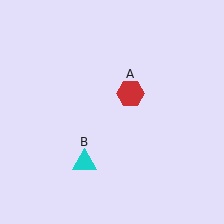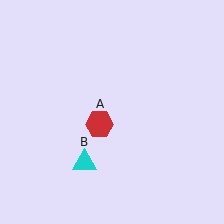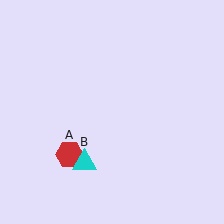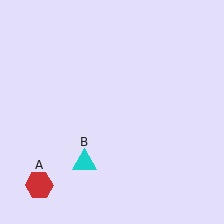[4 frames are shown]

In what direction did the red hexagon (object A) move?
The red hexagon (object A) moved down and to the left.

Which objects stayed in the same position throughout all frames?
Cyan triangle (object B) remained stationary.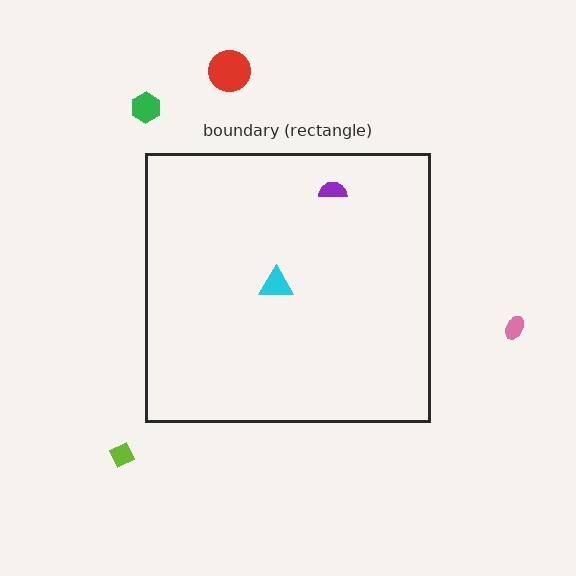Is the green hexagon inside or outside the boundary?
Outside.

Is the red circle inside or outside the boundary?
Outside.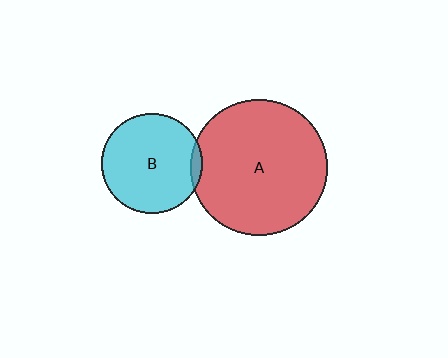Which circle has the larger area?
Circle A (red).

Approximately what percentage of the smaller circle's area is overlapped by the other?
Approximately 5%.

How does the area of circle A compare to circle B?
Approximately 1.9 times.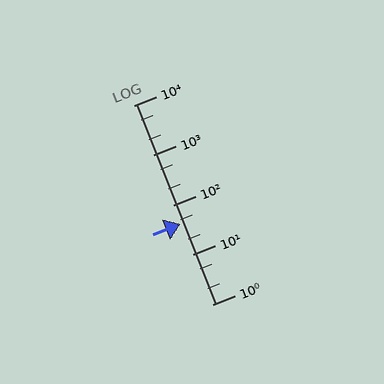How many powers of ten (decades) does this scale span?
The scale spans 4 decades, from 1 to 10000.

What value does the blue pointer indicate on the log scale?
The pointer indicates approximately 41.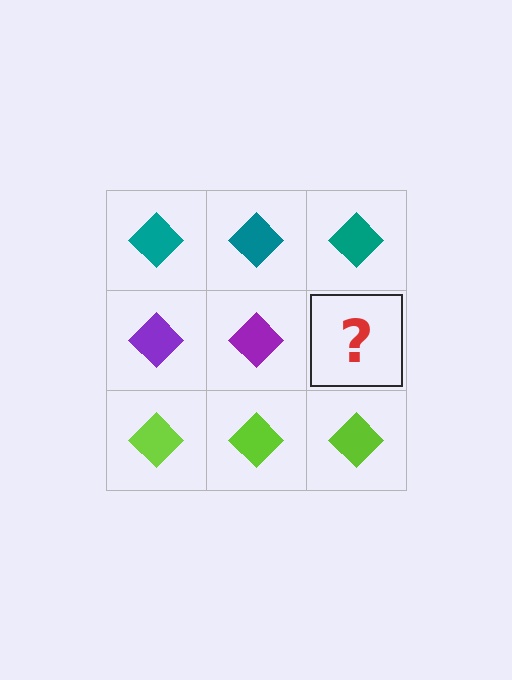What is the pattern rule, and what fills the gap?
The rule is that each row has a consistent color. The gap should be filled with a purple diamond.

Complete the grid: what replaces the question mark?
The question mark should be replaced with a purple diamond.